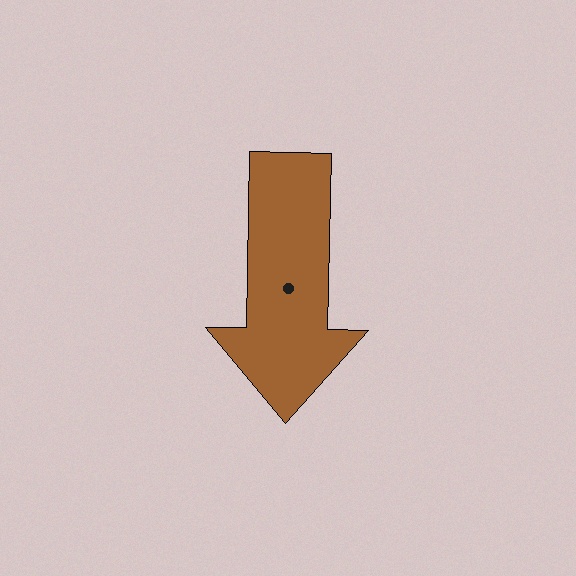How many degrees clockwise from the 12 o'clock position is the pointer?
Approximately 181 degrees.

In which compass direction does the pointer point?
South.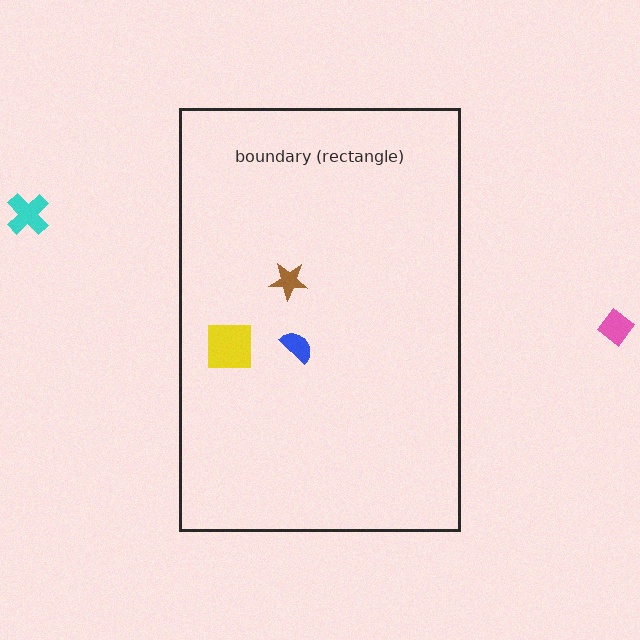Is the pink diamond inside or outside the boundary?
Outside.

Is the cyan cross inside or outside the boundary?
Outside.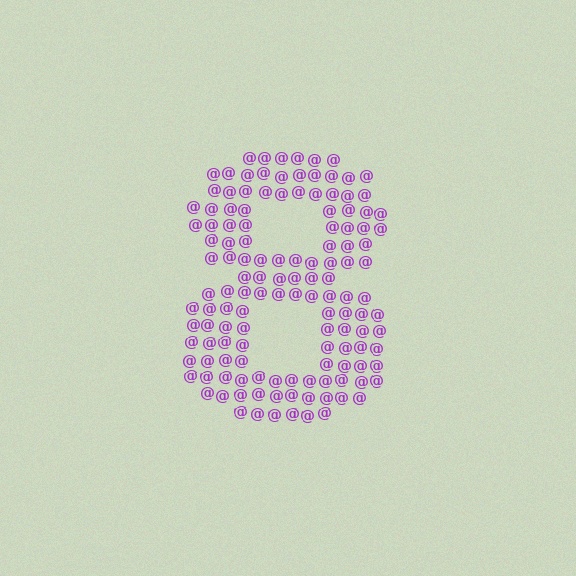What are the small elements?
The small elements are at signs.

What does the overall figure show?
The overall figure shows the digit 8.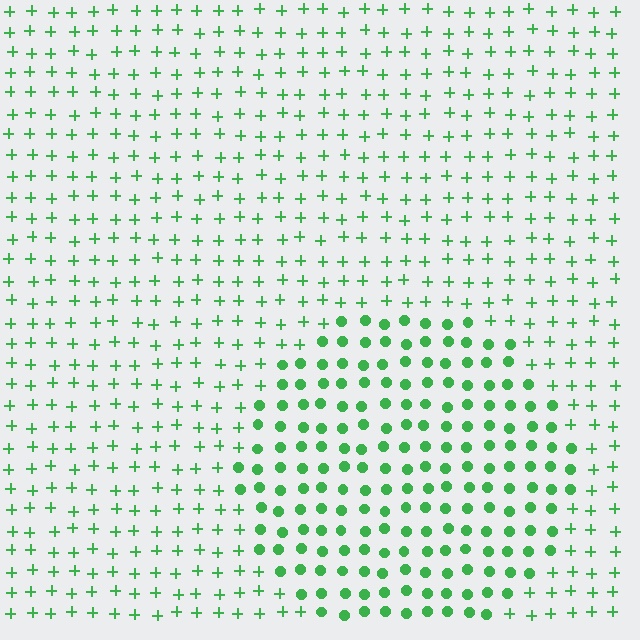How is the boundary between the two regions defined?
The boundary is defined by a change in element shape: circles inside vs. plus signs outside. All elements share the same color and spacing.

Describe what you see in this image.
The image is filled with small green elements arranged in a uniform grid. A circle-shaped region contains circles, while the surrounding area contains plus signs. The boundary is defined purely by the change in element shape.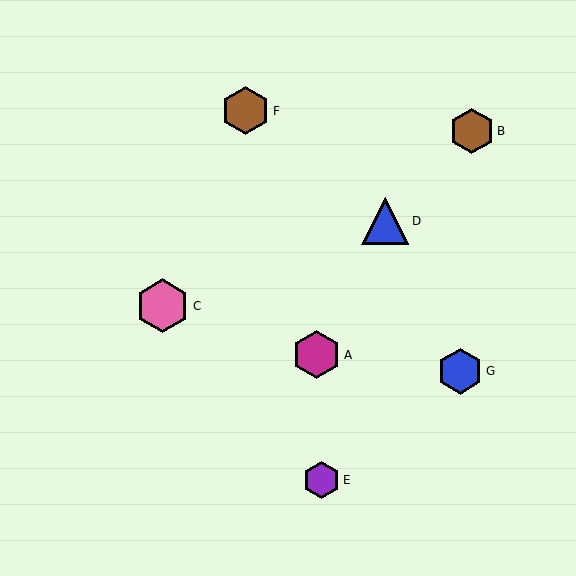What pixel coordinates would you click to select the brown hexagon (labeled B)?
Click at (472, 131) to select the brown hexagon B.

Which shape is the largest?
The pink hexagon (labeled C) is the largest.